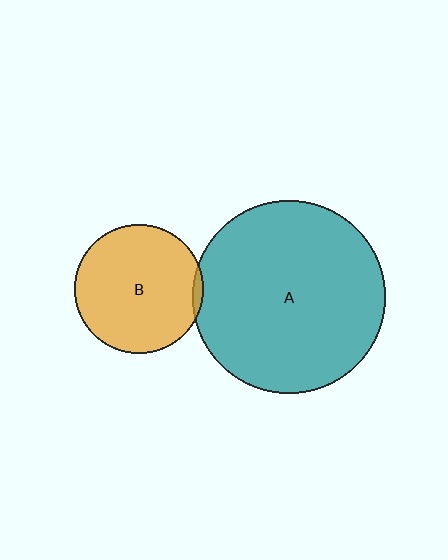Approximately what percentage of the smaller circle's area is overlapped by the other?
Approximately 5%.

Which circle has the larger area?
Circle A (teal).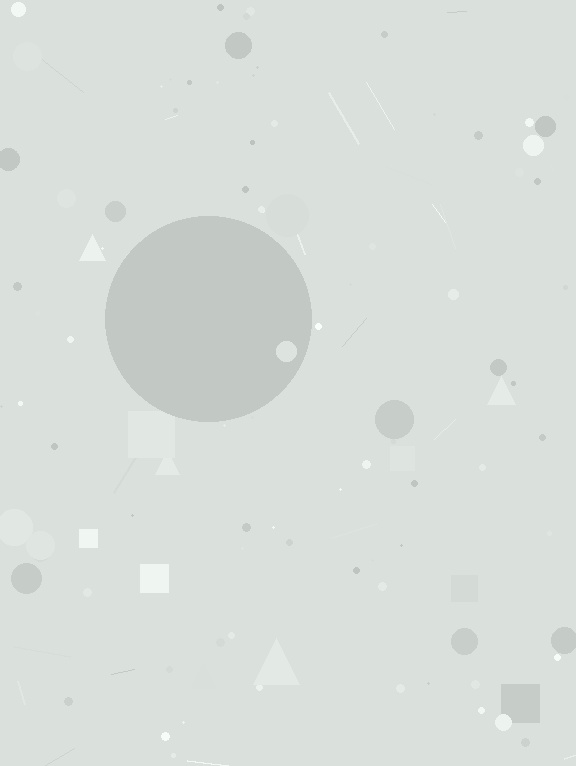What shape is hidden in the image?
A circle is hidden in the image.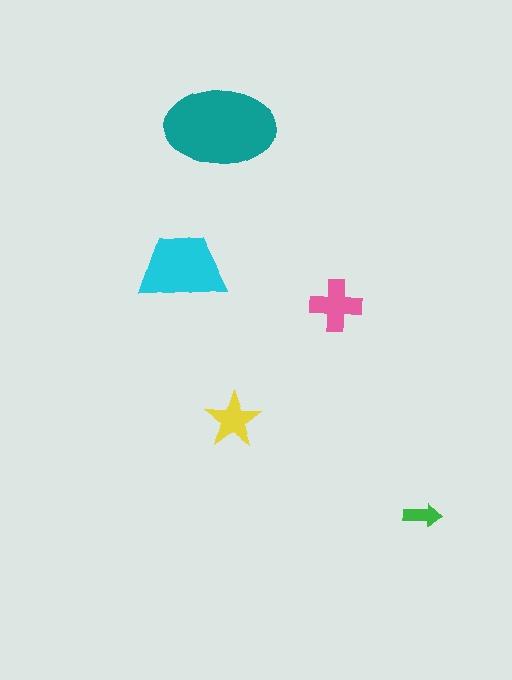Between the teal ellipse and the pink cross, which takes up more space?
The teal ellipse.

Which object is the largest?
The teal ellipse.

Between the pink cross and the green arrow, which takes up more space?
The pink cross.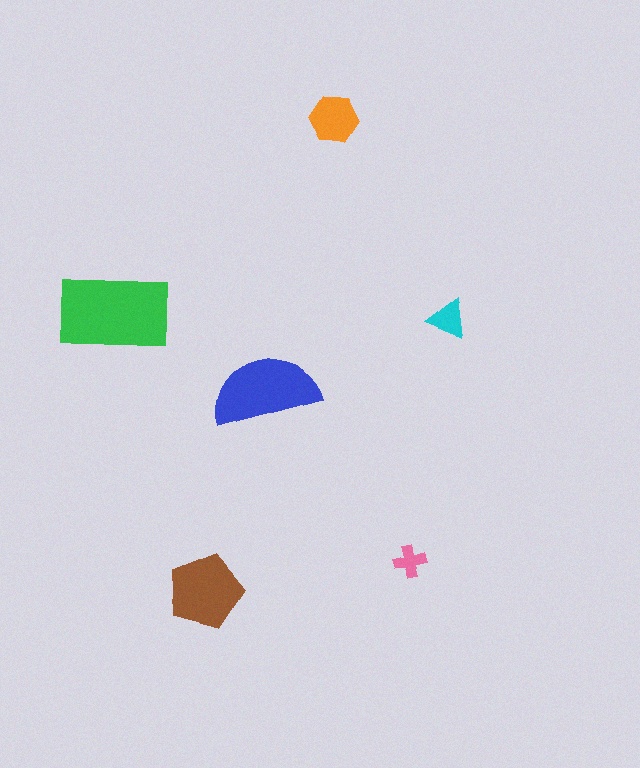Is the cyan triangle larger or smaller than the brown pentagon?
Smaller.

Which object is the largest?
The green rectangle.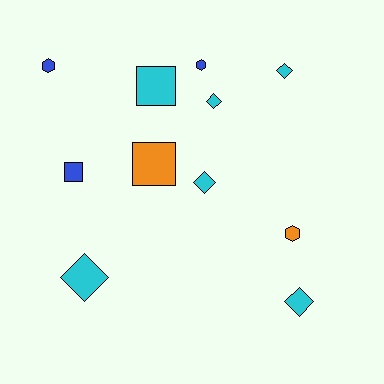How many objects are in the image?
There are 11 objects.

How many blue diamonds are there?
There are no blue diamonds.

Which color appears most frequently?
Cyan, with 6 objects.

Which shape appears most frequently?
Diamond, with 5 objects.